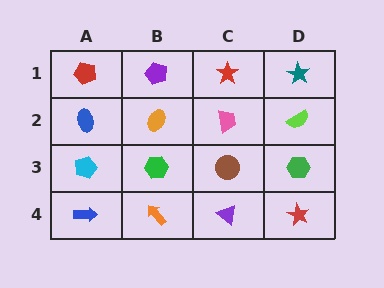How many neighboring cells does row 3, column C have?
4.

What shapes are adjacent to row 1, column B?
An orange ellipse (row 2, column B), a red pentagon (row 1, column A), a red star (row 1, column C).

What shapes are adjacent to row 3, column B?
An orange ellipse (row 2, column B), an orange arrow (row 4, column B), a cyan pentagon (row 3, column A), a brown circle (row 3, column C).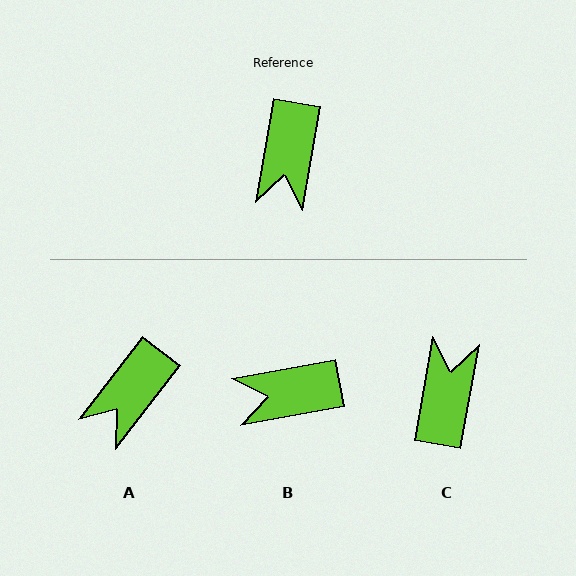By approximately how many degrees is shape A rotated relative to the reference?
Approximately 28 degrees clockwise.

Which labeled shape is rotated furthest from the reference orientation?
C, about 180 degrees away.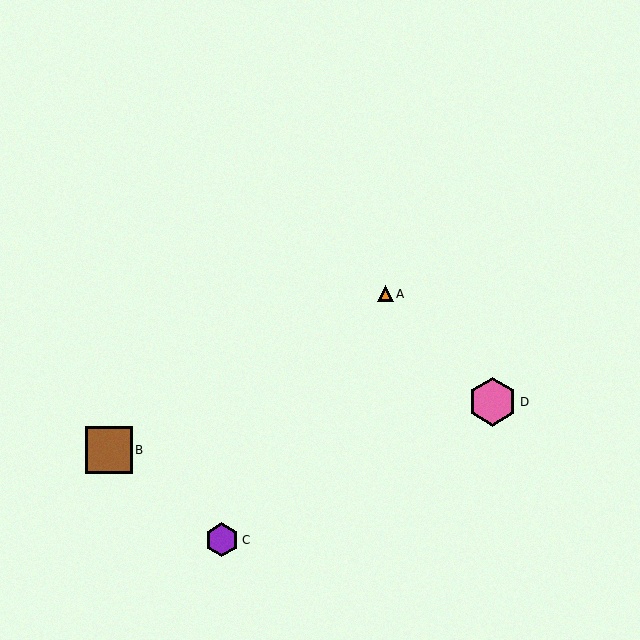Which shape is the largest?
The pink hexagon (labeled D) is the largest.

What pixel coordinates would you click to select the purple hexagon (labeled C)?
Click at (222, 540) to select the purple hexagon C.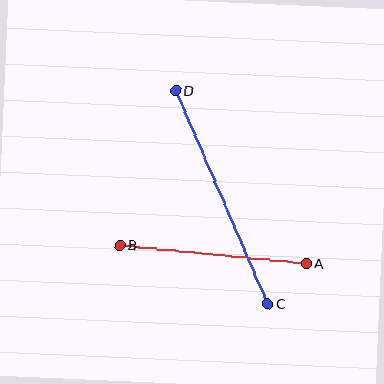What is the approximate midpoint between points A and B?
The midpoint is at approximately (213, 254) pixels.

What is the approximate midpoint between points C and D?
The midpoint is at approximately (222, 197) pixels.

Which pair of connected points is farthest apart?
Points C and D are farthest apart.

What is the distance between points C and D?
The distance is approximately 232 pixels.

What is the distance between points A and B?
The distance is approximately 188 pixels.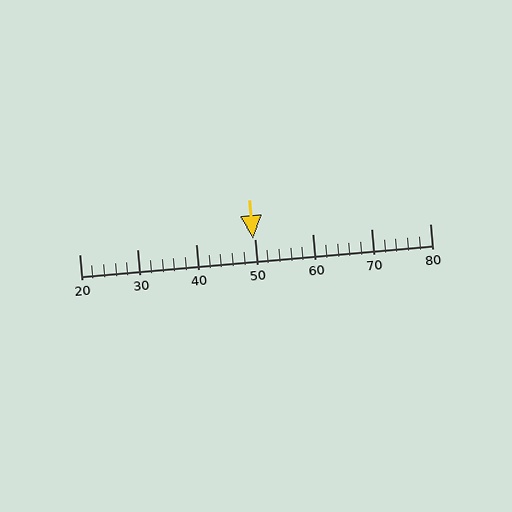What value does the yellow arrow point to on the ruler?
The yellow arrow points to approximately 50.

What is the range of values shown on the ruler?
The ruler shows values from 20 to 80.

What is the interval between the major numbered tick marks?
The major tick marks are spaced 10 units apart.